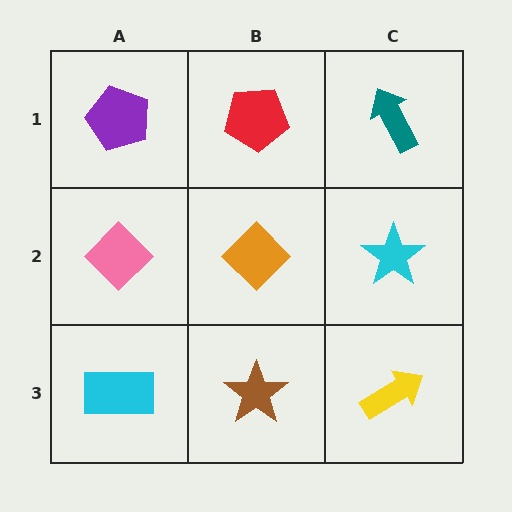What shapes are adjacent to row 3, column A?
A pink diamond (row 2, column A), a brown star (row 3, column B).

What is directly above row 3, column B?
An orange diamond.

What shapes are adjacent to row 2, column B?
A red pentagon (row 1, column B), a brown star (row 3, column B), a pink diamond (row 2, column A), a cyan star (row 2, column C).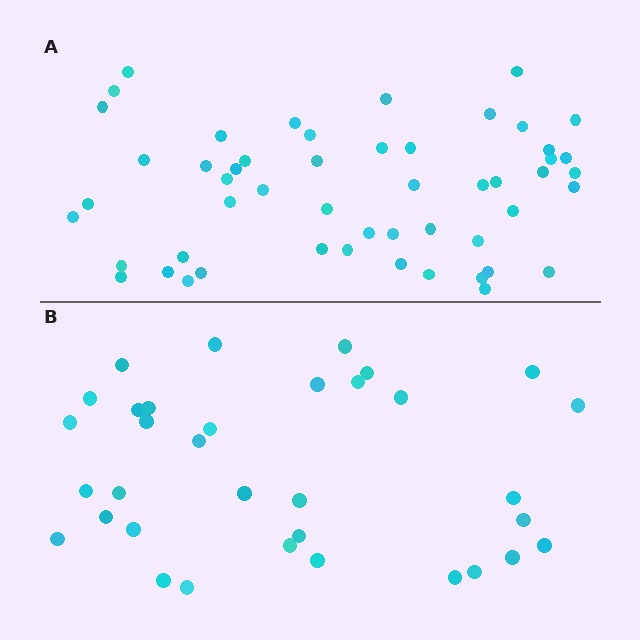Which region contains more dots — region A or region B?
Region A (the top region) has more dots.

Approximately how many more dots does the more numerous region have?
Region A has approximately 20 more dots than region B.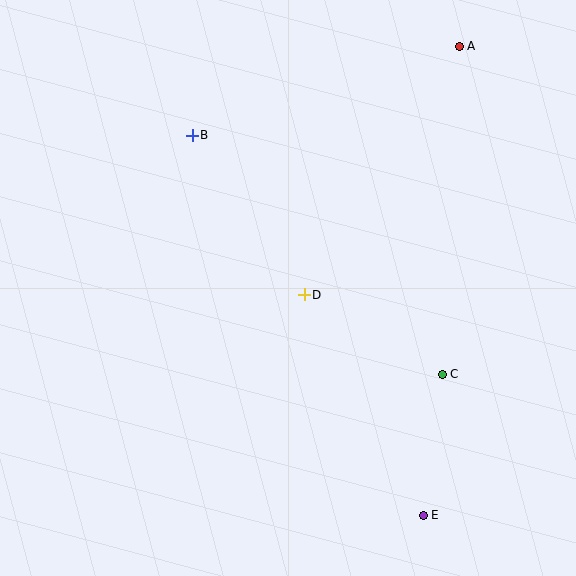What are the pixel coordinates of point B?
Point B is at (192, 135).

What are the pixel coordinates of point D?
Point D is at (304, 295).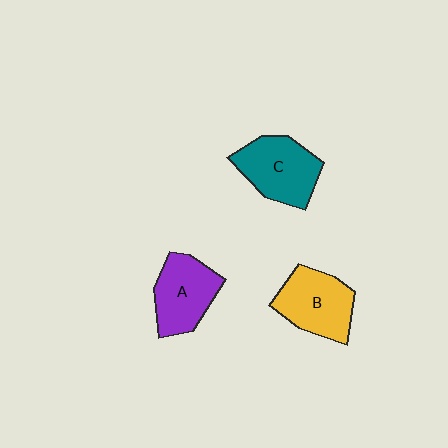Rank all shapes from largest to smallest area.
From largest to smallest: C (teal), B (yellow), A (purple).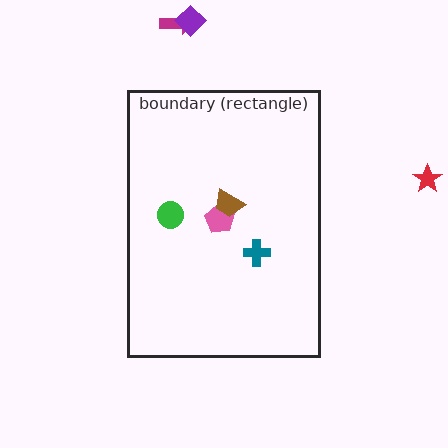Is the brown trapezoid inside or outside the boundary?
Inside.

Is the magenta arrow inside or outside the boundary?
Outside.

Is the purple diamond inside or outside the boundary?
Outside.